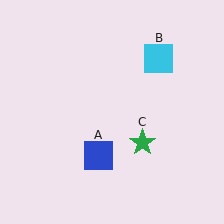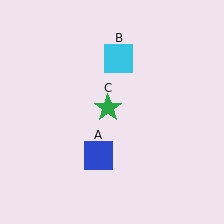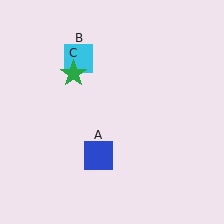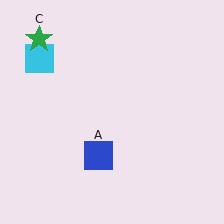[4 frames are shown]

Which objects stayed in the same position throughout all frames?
Blue square (object A) remained stationary.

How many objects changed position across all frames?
2 objects changed position: cyan square (object B), green star (object C).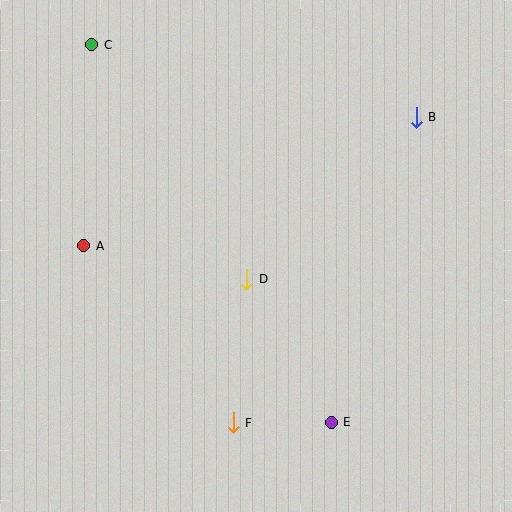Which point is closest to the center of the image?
Point D at (247, 279) is closest to the center.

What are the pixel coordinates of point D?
Point D is at (247, 279).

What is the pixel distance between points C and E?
The distance between C and E is 447 pixels.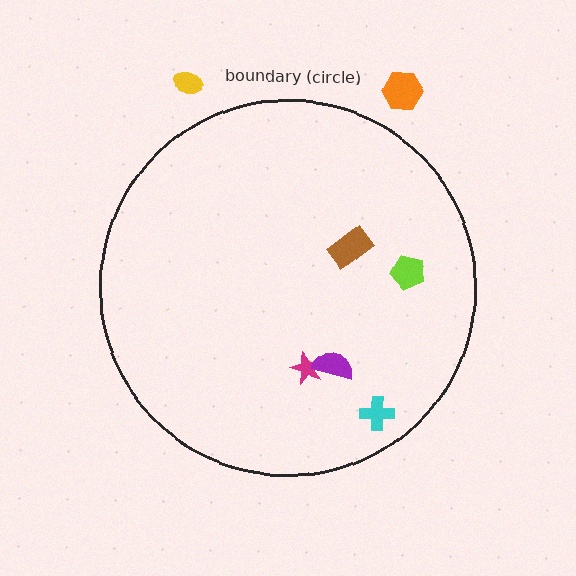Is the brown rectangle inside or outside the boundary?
Inside.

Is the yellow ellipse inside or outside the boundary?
Outside.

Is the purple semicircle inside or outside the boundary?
Inside.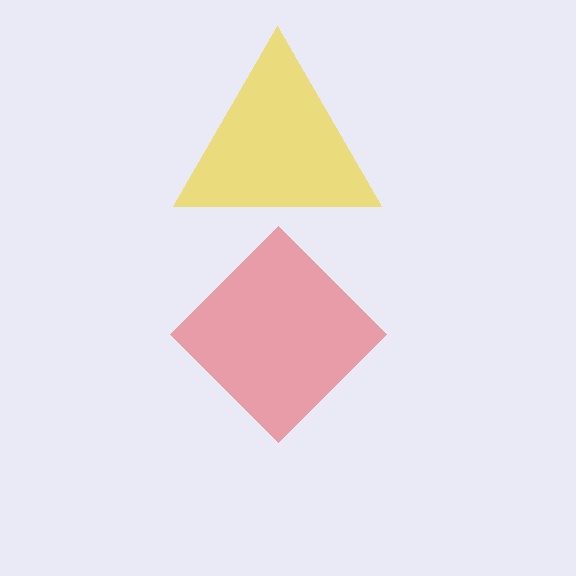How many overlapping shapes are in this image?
There are 2 overlapping shapes in the image.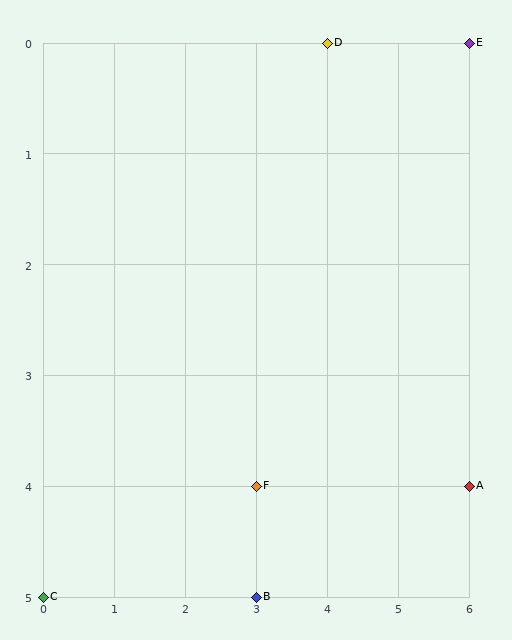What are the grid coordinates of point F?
Point F is at grid coordinates (3, 4).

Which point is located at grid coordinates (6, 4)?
Point A is at (6, 4).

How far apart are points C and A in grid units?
Points C and A are 6 columns and 1 row apart (about 6.1 grid units diagonally).